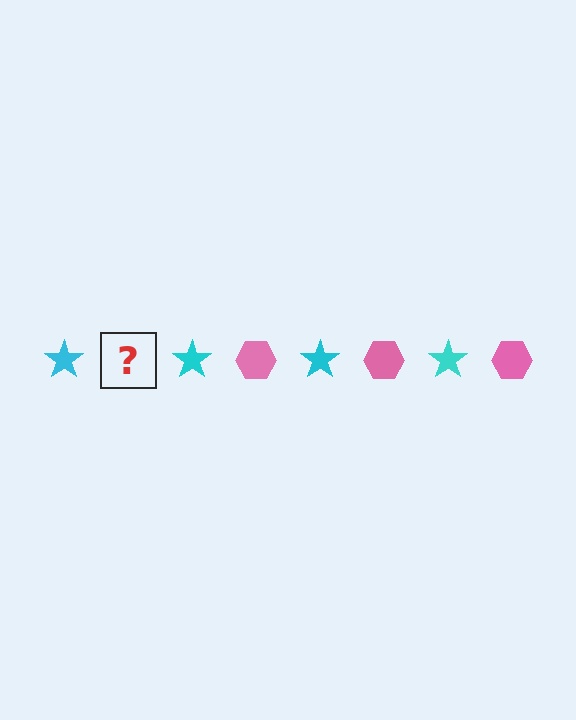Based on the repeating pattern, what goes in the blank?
The blank should be a pink hexagon.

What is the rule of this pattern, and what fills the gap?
The rule is that the pattern alternates between cyan star and pink hexagon. The gap should be filled with a pink hexagon.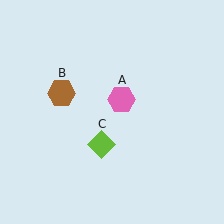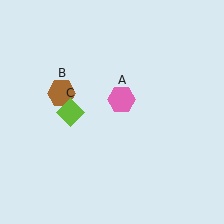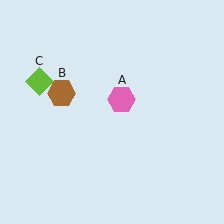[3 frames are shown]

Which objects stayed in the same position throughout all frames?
Pink hexagon (object A) and brown hexagon (object B) remained stationary.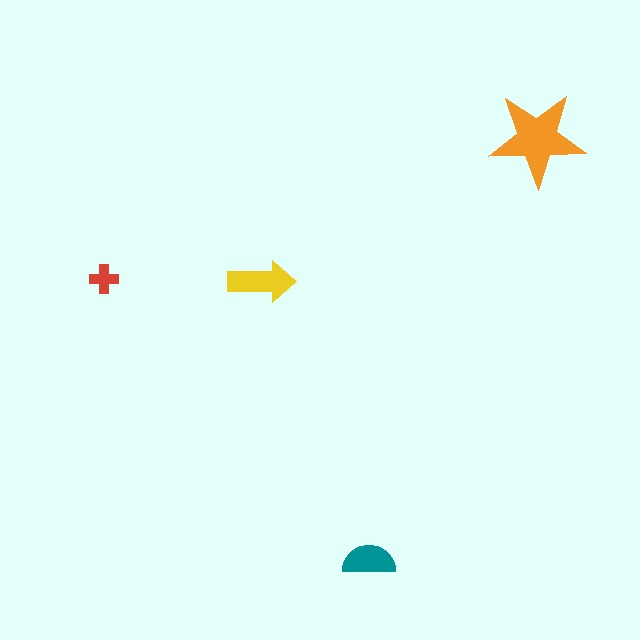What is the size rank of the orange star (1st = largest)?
1st.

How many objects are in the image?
There are 4 objects in the image.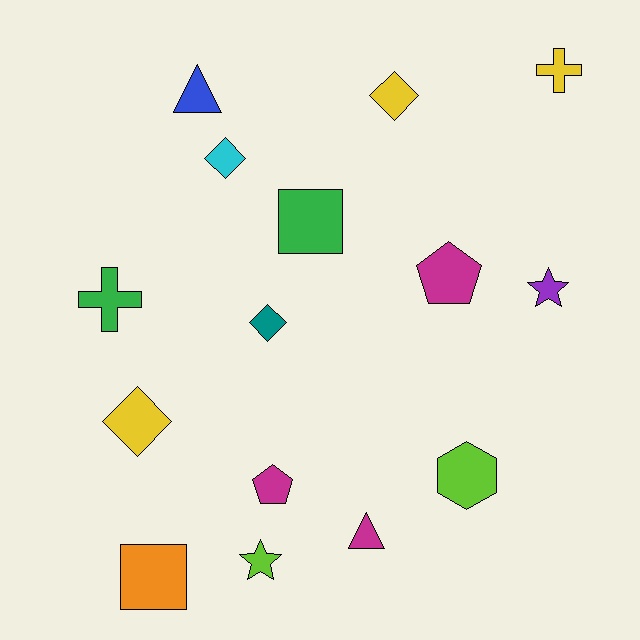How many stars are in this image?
There are 2 stars.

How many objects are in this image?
There are 15 objects.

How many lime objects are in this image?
There are 2 lime objects.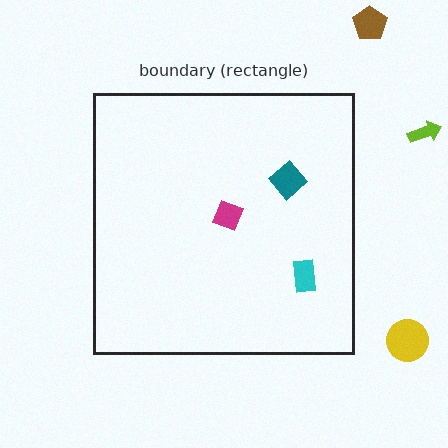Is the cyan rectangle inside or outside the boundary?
Inside.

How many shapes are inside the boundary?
3 inside, 3 outside.